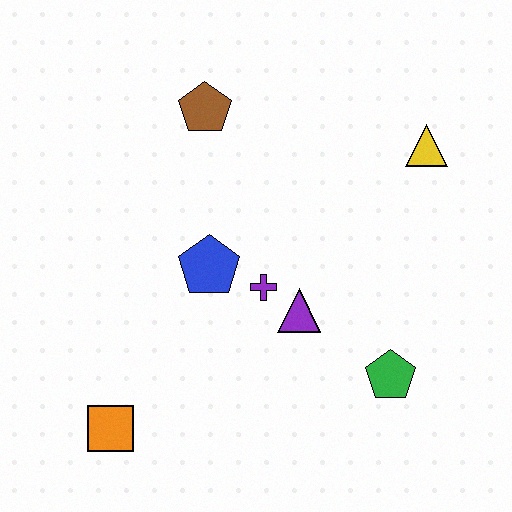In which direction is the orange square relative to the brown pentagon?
The orange square is below the brown pentagon.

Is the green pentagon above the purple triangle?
No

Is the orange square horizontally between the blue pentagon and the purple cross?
No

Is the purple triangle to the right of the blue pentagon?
Yes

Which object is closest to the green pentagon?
The purple triangle is closest to the green pentagon.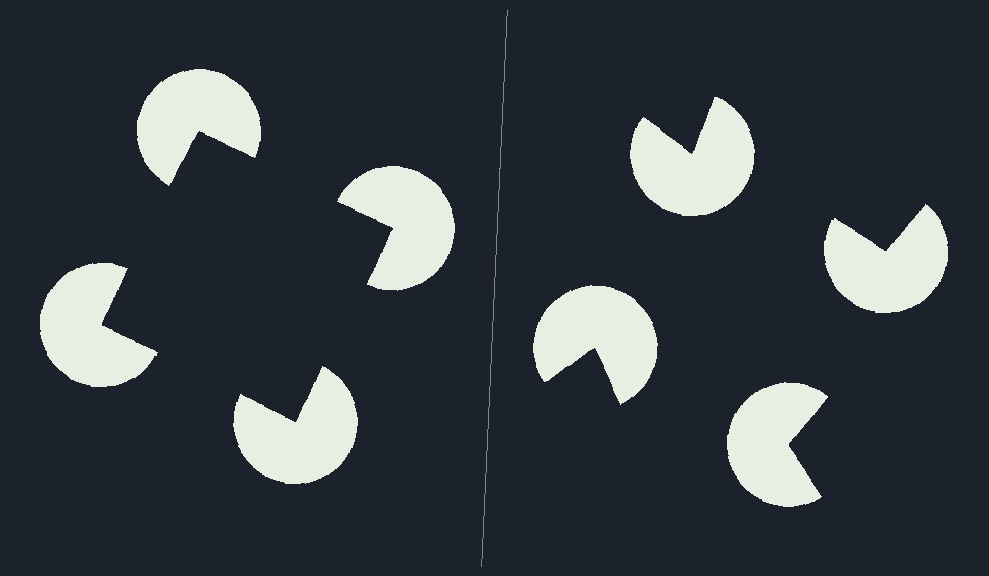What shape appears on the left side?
An illusory square.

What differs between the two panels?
The pac-man discs are positioned identically on both sides; only the wedge orientations differ. On the left they align to a square; on the right they are misaligned.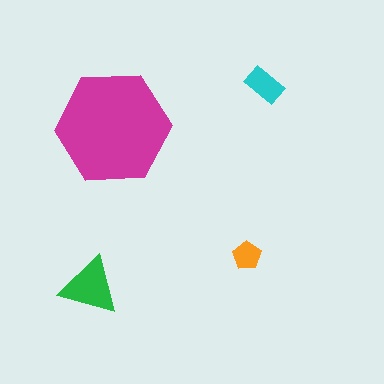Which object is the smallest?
The orange pentagon.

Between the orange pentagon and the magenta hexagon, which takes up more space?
The magenta hexagon.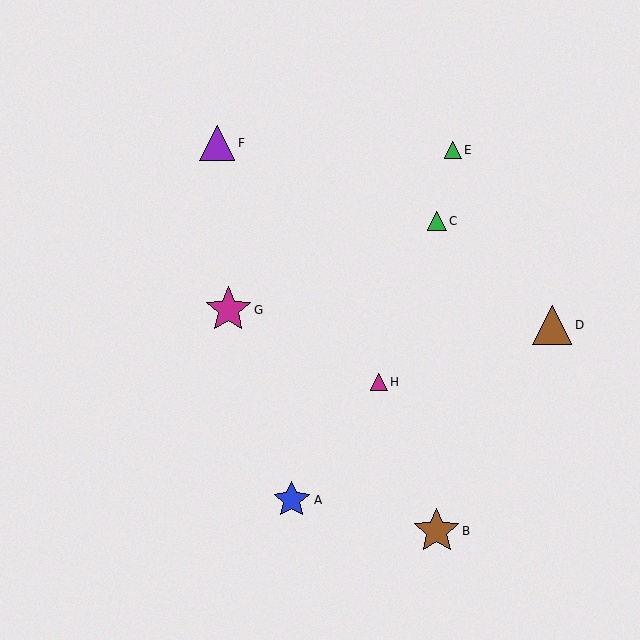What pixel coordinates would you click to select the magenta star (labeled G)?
Click at (228, 310) to select the magenta star G.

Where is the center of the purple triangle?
The center of the purple triangle is at (217, 143).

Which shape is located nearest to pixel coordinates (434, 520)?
The brown star (labeled B) at (437, 531) is nearest to that location.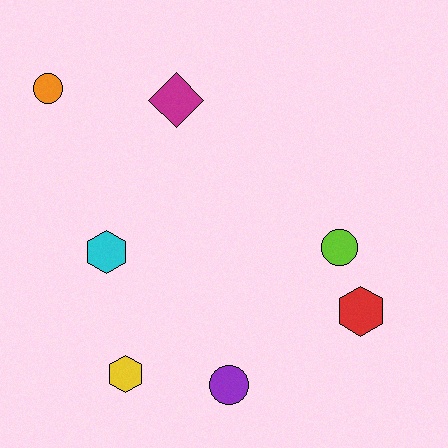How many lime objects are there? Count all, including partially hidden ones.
There is 1 lime object.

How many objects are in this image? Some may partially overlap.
There are 7 objects.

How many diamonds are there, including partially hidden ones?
There is 1 diamond.